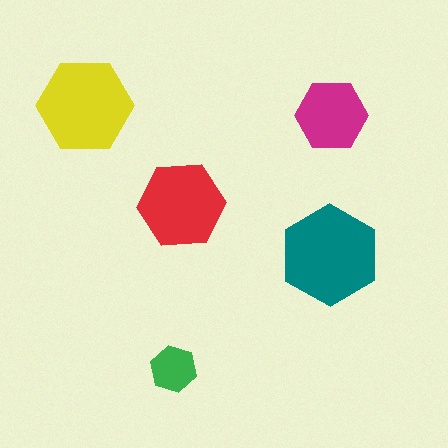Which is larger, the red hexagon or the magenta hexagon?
The red one.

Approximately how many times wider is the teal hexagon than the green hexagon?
About 2 times wider.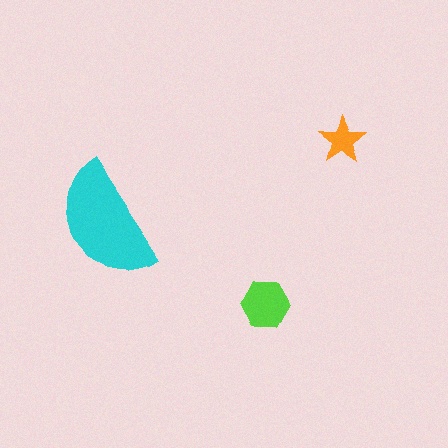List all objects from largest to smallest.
The cyan semicircle, the lime hexagon, the orange star.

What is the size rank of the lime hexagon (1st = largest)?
2nd.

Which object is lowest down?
The lime hexagon is bottommost.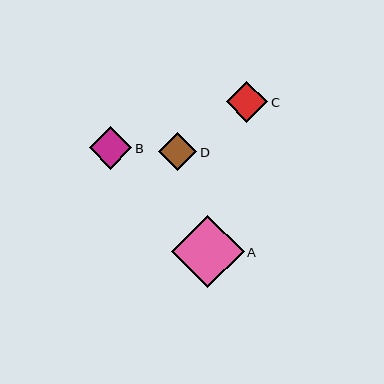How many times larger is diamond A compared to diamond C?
Diamond A is approximately 1.8 times the size of diamond C.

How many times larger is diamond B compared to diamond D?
Diamond B is approximately 1.1 times the size of diamond D.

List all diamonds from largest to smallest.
From largest to smallest: A, B, C, D.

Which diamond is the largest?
Diamond A is the largest with a size of approximately 72 pixels.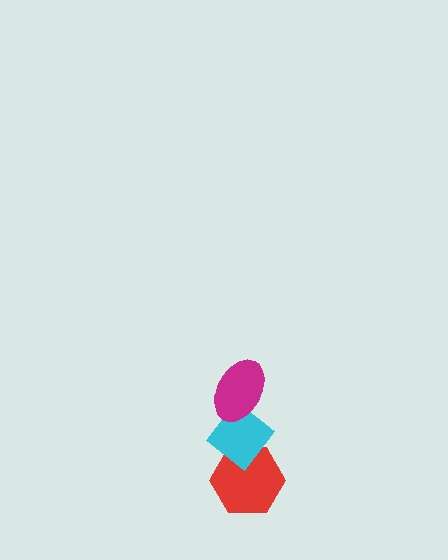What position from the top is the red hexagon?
The red hexagon is 3rd from the top.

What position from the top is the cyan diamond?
The cyan diamond is 2nd from the top.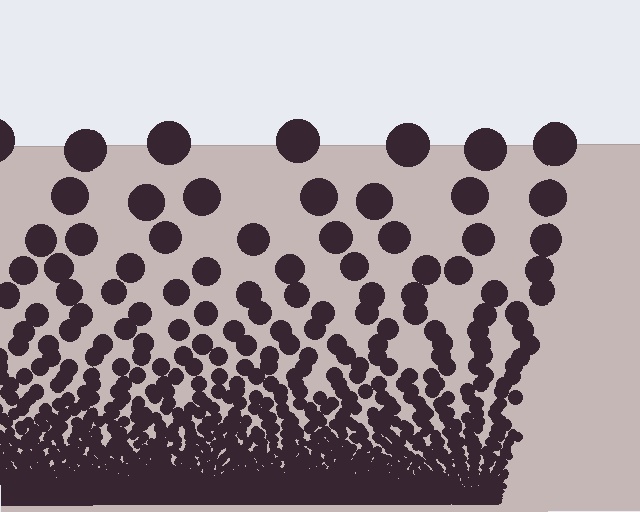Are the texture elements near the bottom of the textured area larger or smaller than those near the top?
Smaller. The gradient is inverted — elements near the bottom are smaller and denser.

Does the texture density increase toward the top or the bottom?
Density increases toward the bottom.